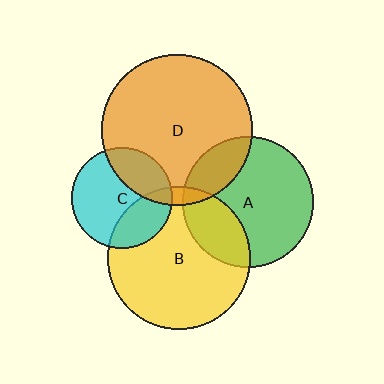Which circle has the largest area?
Circle D (orange).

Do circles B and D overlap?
Yes.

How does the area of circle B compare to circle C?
Approximately 2.0 times.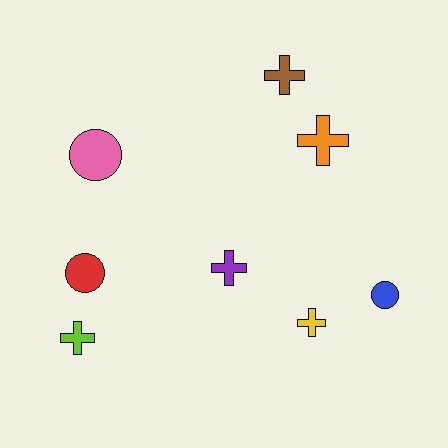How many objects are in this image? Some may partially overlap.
There are 8 objects.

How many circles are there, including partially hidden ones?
There are 3 circles.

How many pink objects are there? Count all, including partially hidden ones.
There is 1 pink object.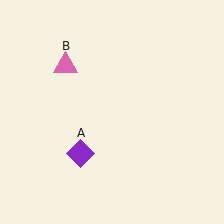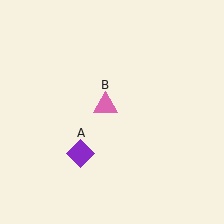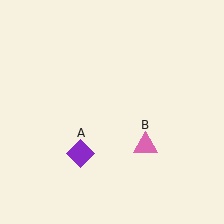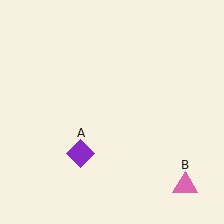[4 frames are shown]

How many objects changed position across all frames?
1 object changed position: pink triangle (object B).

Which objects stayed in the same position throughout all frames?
Purple diamond (object A) remained stationary.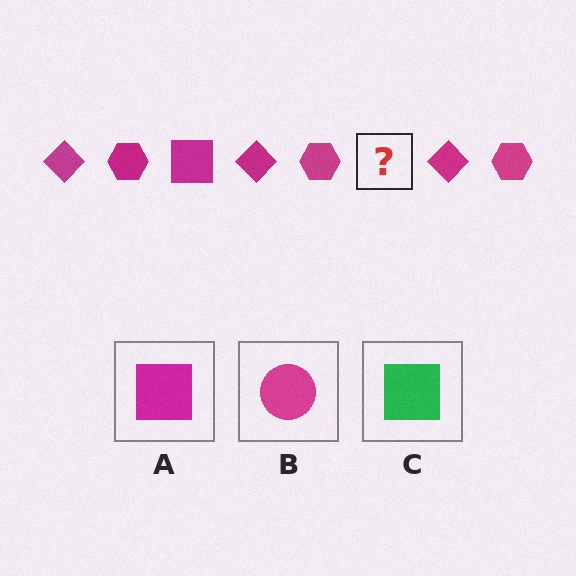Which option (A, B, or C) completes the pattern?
A.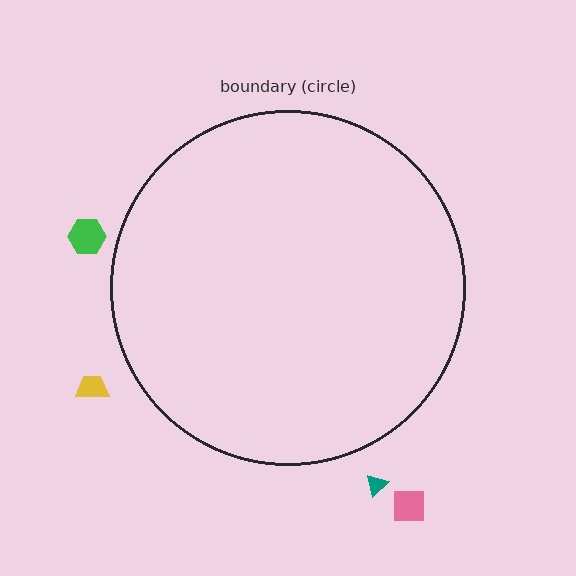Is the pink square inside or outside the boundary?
Outside.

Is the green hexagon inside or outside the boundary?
Outside.